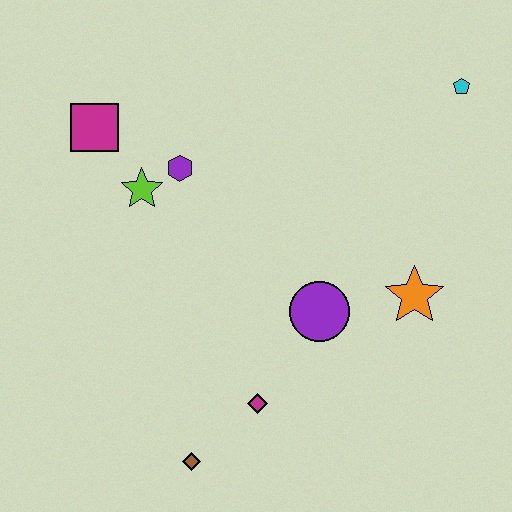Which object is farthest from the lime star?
The cyan pentagon is farthest from the lime star.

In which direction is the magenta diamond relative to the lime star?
The magenta diamond is below the lime star.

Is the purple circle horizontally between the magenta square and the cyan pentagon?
Yes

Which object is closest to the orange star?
The purple circle is closest to the orange star.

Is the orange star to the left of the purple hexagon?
No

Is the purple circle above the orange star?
No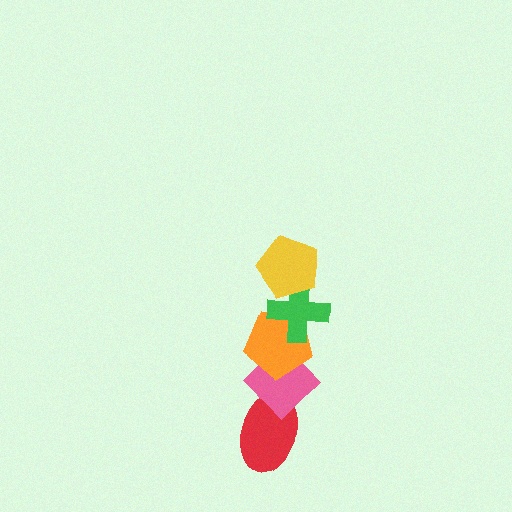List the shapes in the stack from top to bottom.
From top to bottom: the yellow pentagon, the green cross, the orange pentagon, the pink diamond, the red ellipse.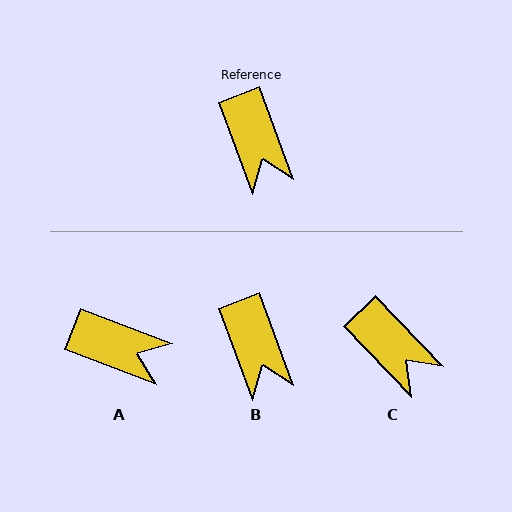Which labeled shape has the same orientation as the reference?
B.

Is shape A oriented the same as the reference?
No, it is off by about 49 degrees.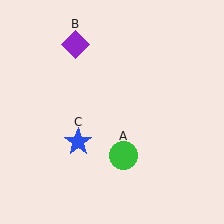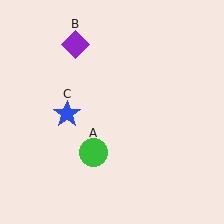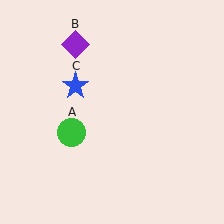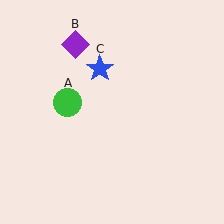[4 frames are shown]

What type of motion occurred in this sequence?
The green circle (object A), blue star (object C) rotated clockwise around the center of the scene.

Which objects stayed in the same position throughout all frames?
Purple diamond (object B) remained stationary.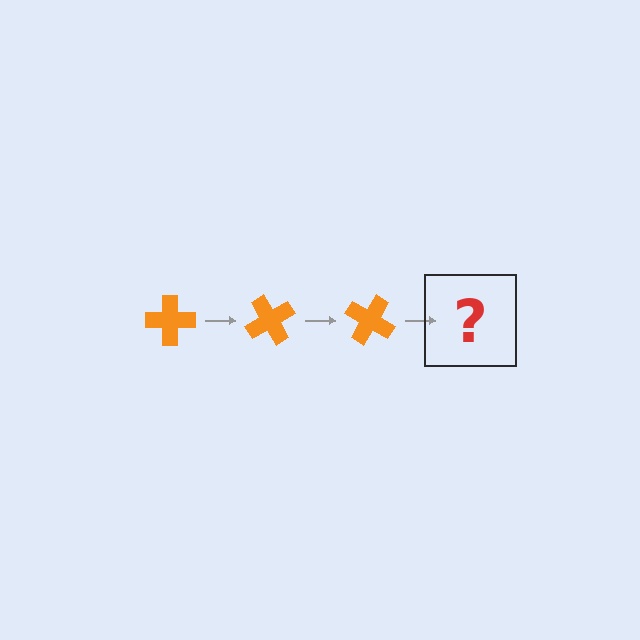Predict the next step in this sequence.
The next step is an orange cross rotated 180 degrees.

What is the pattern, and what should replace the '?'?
The pattern is that the cross rotates 60 degrees each step. The '?' should be an orange cross rotated 180 degrees.